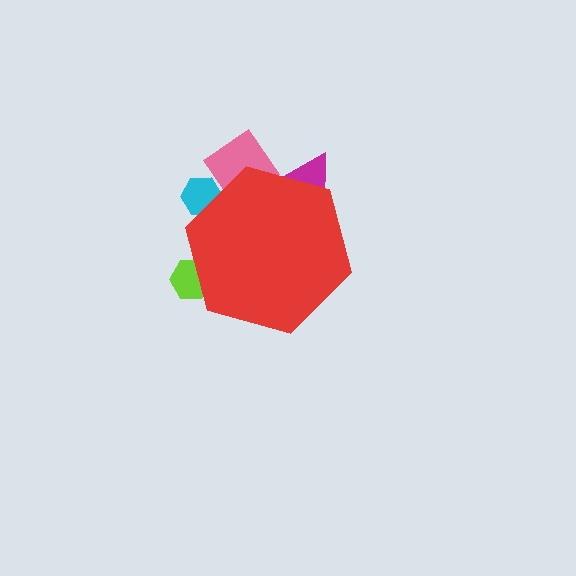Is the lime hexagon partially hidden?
Yes, the lime hexagon is partially hidden behind the red hexagon.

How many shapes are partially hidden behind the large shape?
4 shapes are partially hidden.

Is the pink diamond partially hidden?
Yes, the pink diamond is partially hidden behind the red hexagon.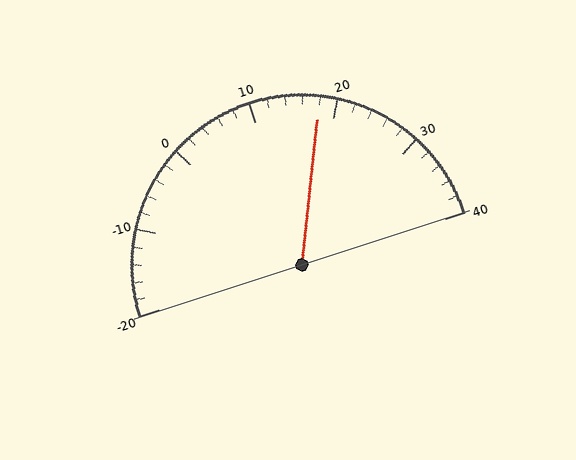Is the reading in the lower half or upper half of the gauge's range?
The reading is in the upper half of the range (-20 to 40).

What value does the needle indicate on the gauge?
The needle indicates approximately 18.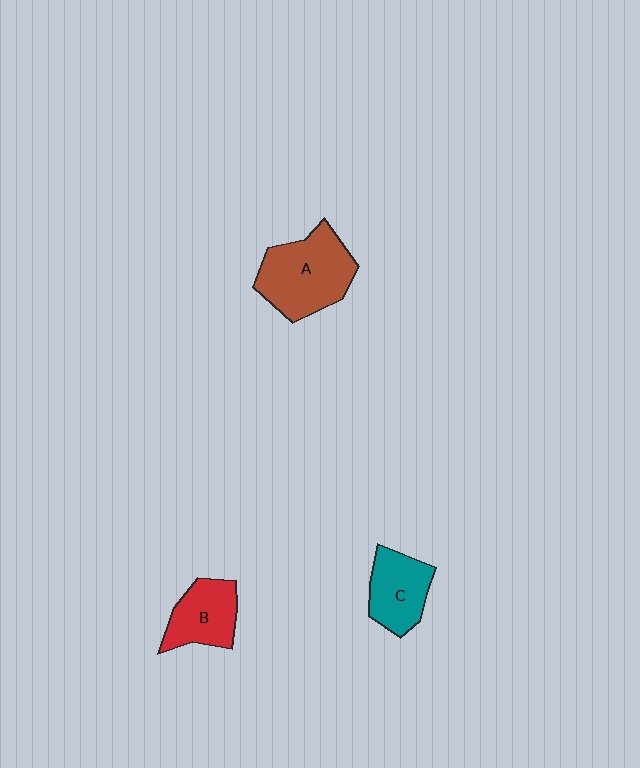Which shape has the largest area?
Shape A (brown).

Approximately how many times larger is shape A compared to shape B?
Approximately 1.6 times.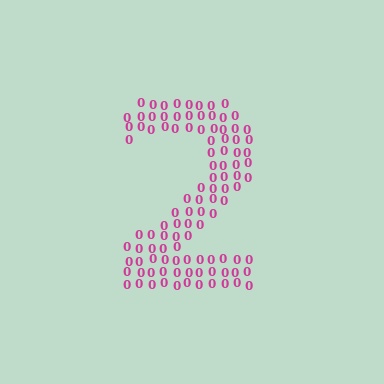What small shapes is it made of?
It is made of small digit 0's.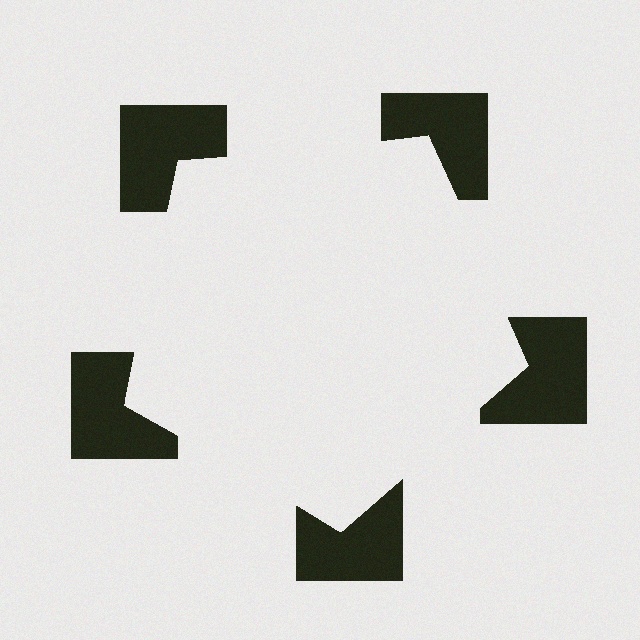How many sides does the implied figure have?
5 sides.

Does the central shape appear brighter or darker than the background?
It typically appears slightly brighter than the background, even though no actual brightness change is drawn.